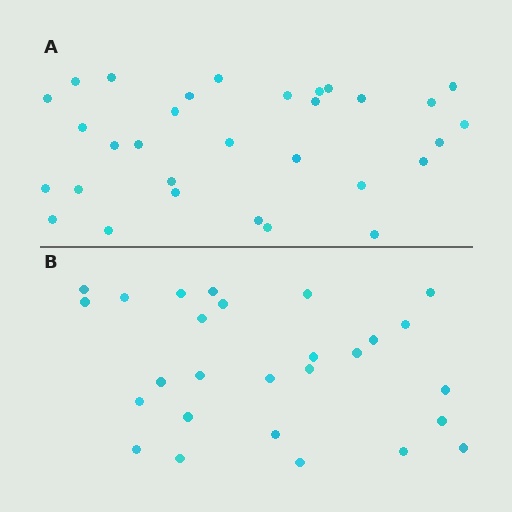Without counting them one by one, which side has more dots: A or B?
Region A (the top region) has more dots.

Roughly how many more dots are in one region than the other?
Region A has about 4 more dots than region B.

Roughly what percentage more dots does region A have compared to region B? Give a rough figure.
About 15% more.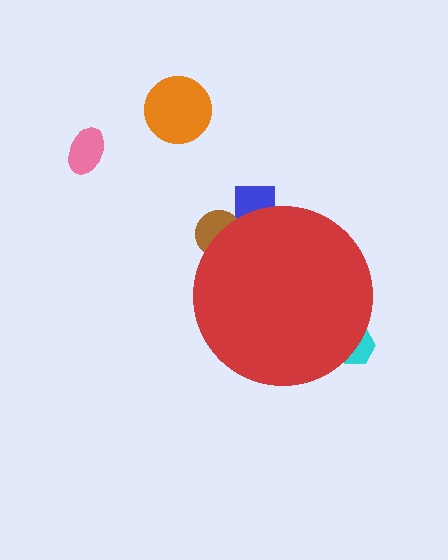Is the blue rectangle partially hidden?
Yes, the blue rectangle is partially hidden behind the red circle.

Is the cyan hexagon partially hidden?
Yes, the cyan hexagon is partially hidden behind the red circle.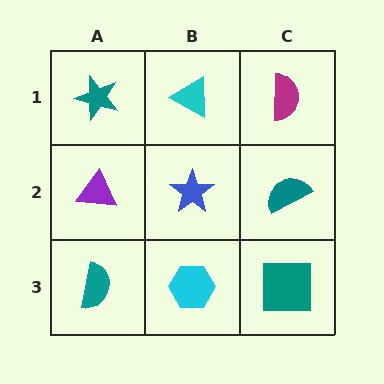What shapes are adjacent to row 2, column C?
A magenta semicircle (row 1, column C), a teal square (row 3, column C), a blue star (row 2, column B).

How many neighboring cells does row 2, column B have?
4.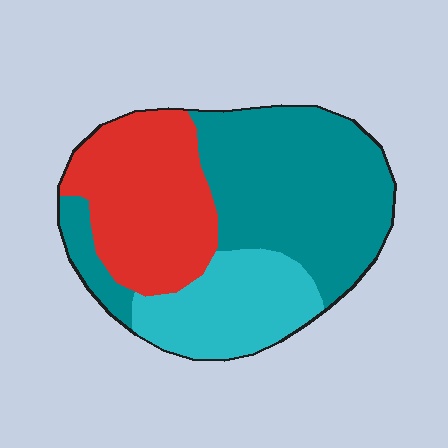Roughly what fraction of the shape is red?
Red covers roughly 30% of the shape.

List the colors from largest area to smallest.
From largest to smallest: teal, red, cyan.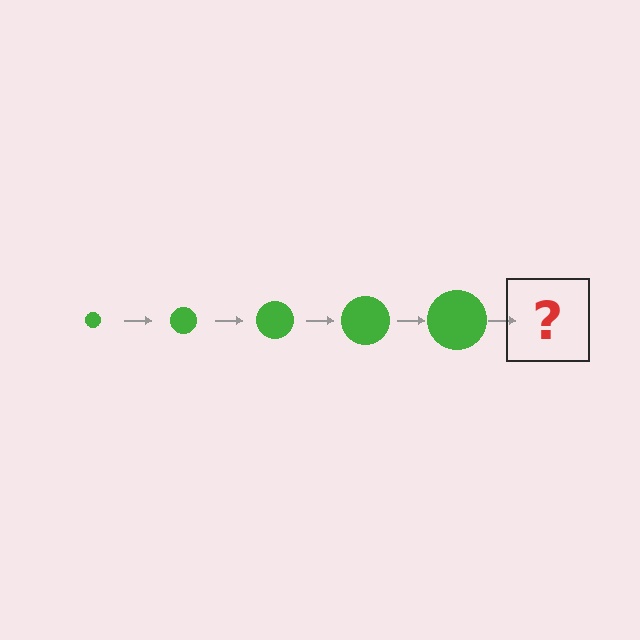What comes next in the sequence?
The next element should be a green circle, larger than the previous one.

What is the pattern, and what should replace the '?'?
The pattern is that the circle gets progressively larger each step. The '?' should be a green circle, larger than the previous one.